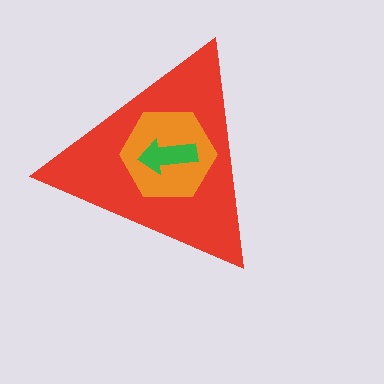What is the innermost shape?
The green arrow.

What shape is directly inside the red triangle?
The orange hexagon.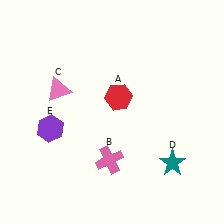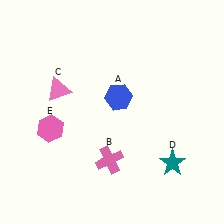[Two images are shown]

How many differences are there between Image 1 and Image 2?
There are 2 differences between the two images.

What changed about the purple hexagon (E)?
In Image 1, E is purple. In Image 2, it changed to pink.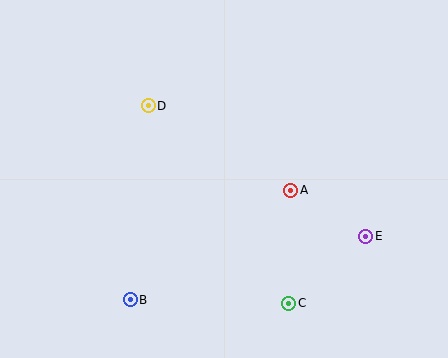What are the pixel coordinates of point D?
Point D is at (148, 106).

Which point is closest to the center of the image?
Point A at (291, 190) is closest to the center.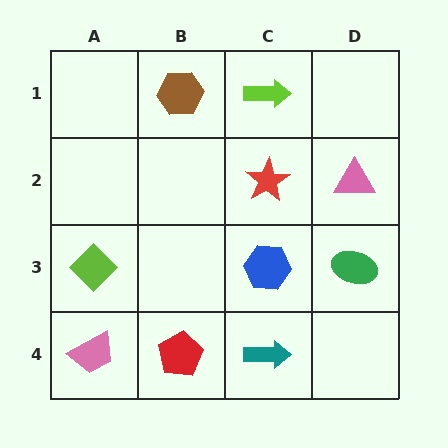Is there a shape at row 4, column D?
No, that cell is empty.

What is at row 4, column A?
A pink trapezoid.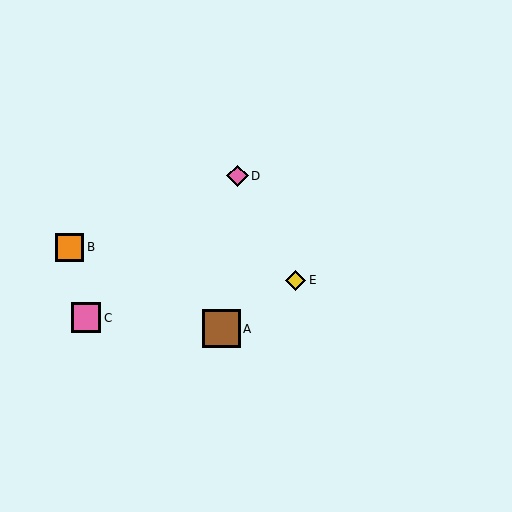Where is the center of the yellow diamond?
The center of the yellow diamond is at (296, 280).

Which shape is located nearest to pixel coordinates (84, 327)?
The pink square (labeled C) at (86, 318) is nearest to that location.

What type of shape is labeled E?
Shape E is a yellow diamond.